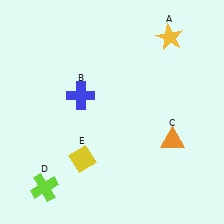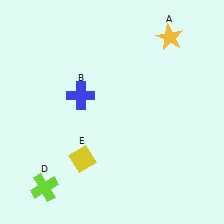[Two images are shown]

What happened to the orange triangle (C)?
The orange triangle (C) was removed in Image 2. It was in the bottom-right area of Image 1.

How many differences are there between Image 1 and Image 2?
There is 1 difference between the two images.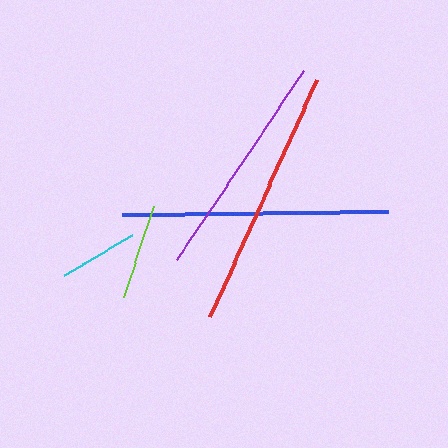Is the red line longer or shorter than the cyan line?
The red line is longer than the cyan line.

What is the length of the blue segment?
The blue segment is approximately 265 pixels long.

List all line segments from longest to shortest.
From longest to shortest: blue, red, purple, lime, cyan.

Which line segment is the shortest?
The cyan line is the shortest at approximately 79 pixels.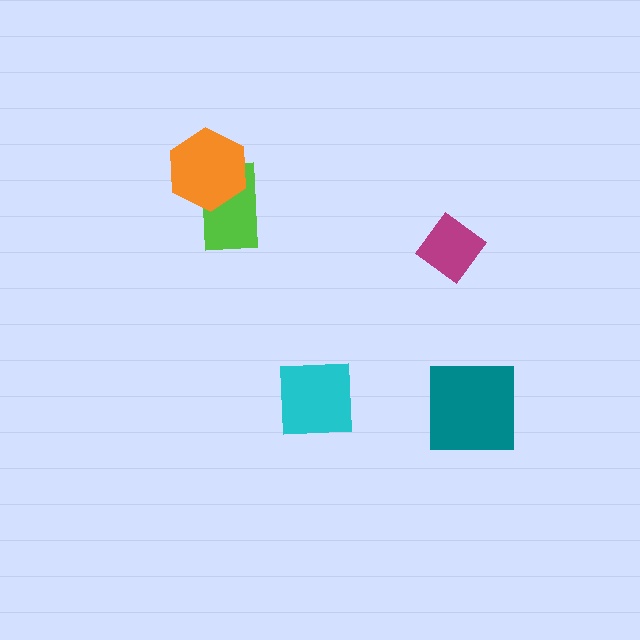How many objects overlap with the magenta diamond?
0 objects overlap with the magenta diamond.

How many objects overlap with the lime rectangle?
1 object overlaps with the lime rectangle.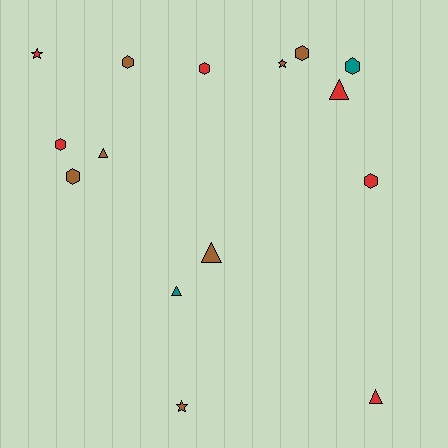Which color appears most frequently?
Brown, with 7 objects.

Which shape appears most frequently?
Hexagon, with 7 objects.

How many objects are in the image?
There are 15 objects.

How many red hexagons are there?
There are 3 red hexagons.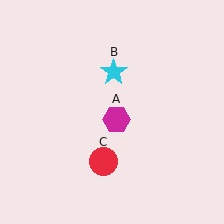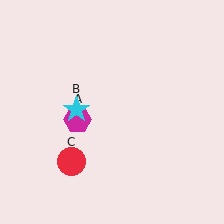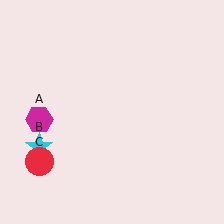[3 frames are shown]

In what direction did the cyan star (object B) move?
The cyan star (object B) moved down and to the left.